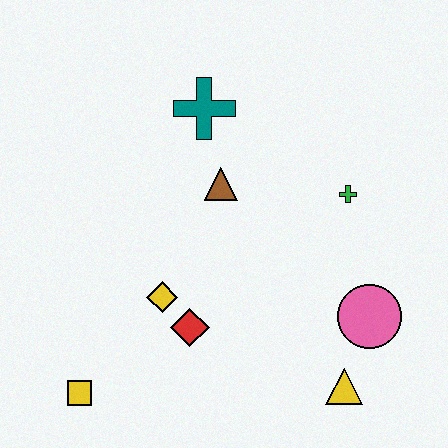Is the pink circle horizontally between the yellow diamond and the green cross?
No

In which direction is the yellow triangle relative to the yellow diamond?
The yellow triangle is to the right of the yellow diamond.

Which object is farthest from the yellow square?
The green cross is farthest from the yellow square.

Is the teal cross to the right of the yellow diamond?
Yes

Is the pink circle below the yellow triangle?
No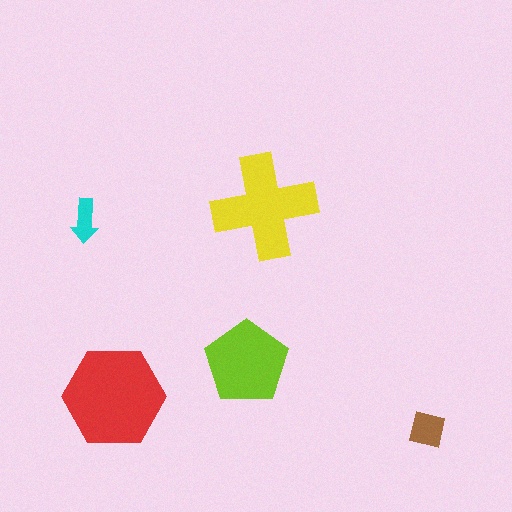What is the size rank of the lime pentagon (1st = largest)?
3rd.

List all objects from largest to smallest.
The red hexagon, the yellow cross, the lime pentagon, the brown square, the cyan arrow.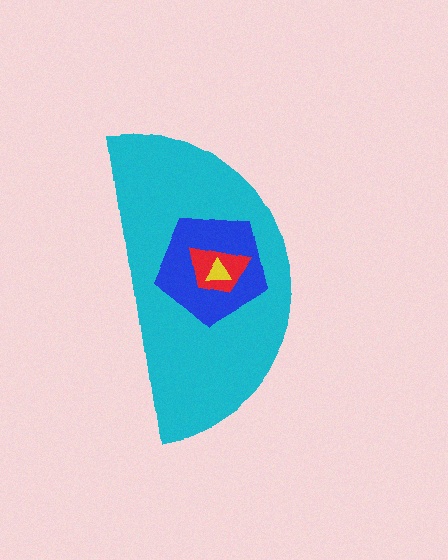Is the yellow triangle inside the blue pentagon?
Yes.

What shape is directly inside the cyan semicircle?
The blue pentagon.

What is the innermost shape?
The yellow triangle.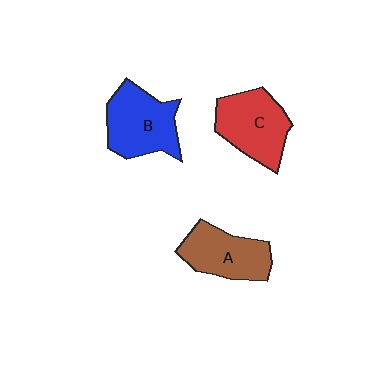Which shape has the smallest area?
Shape A (brown).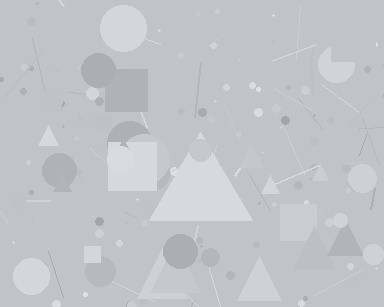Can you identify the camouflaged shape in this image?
The camouflaged shape is a triangle.